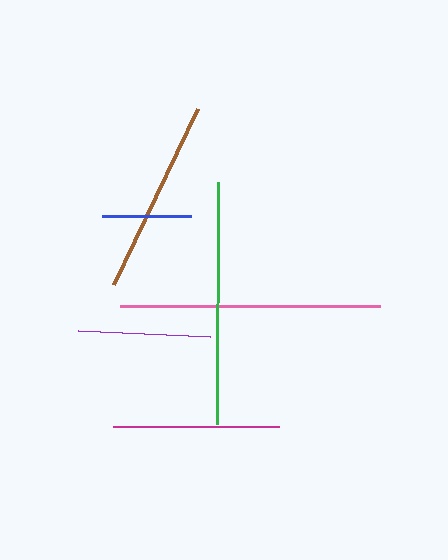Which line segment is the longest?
The pink line is the longest at approximately 259 pixels.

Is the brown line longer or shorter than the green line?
The green line is longer than the brown line.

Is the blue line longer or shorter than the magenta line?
The magenta line is longer than the blue line.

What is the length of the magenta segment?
The magenta segment is approximately 167 pixels long.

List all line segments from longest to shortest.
From longest to shortest: pink, green, brown, magenta, purple, blue.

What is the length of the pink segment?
The pink segment is approximately 259 pixels long.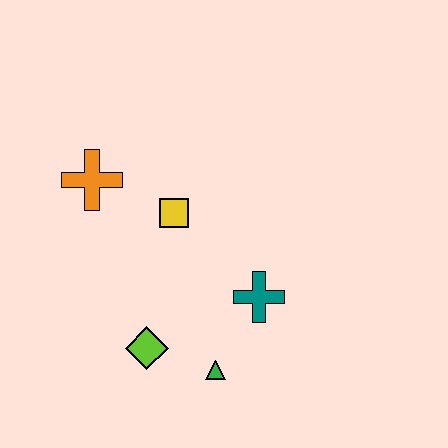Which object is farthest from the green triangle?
The orange cross is farthest from the green triangle.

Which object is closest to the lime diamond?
The green triangle is closest to the lime diamond.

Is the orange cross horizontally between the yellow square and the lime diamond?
No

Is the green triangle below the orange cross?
Yes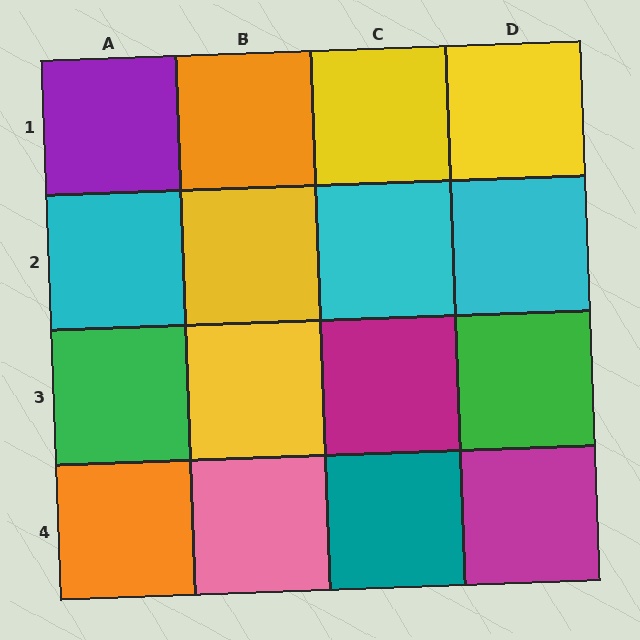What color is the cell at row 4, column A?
Orange.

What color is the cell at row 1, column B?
Orange.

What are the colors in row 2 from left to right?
Cyan, yellow, cyan, cyan.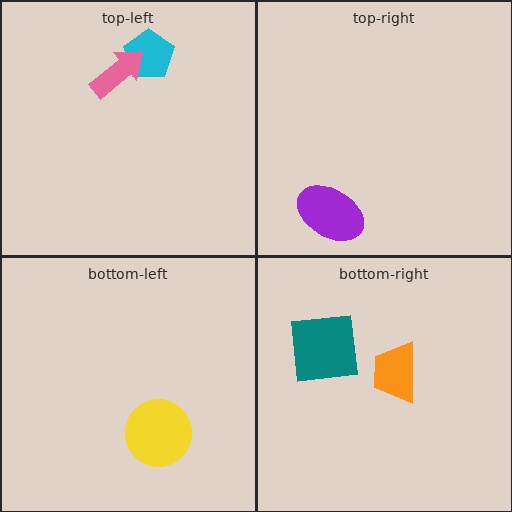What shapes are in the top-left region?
The cyan pentagon, the pink arrow.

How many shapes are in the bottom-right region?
2.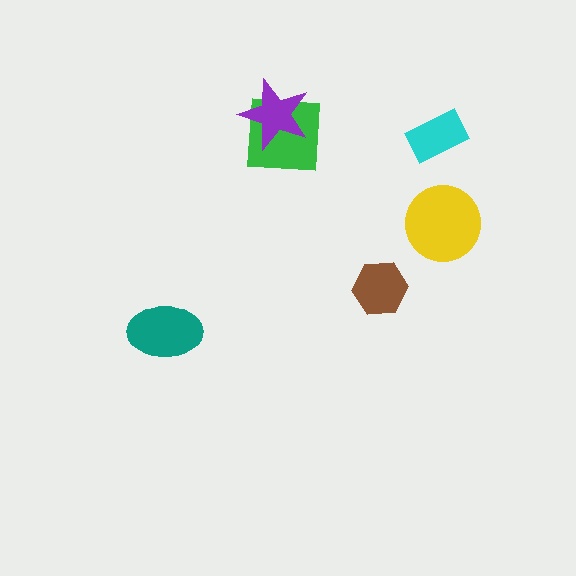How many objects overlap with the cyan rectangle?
0 objects overlap with the cyan rectangle.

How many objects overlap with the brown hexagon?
0 objects overlap with the brown hexagon.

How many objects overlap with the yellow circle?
0 objects overlap with the yellow circle.